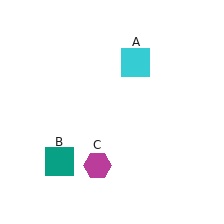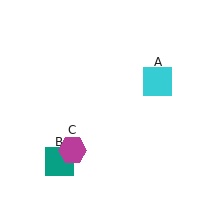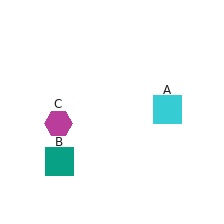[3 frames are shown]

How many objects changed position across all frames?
2 objects changed position: cyan square (object A), magenta hexagon (object C).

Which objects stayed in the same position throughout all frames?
Teal square (object B) remained stationary.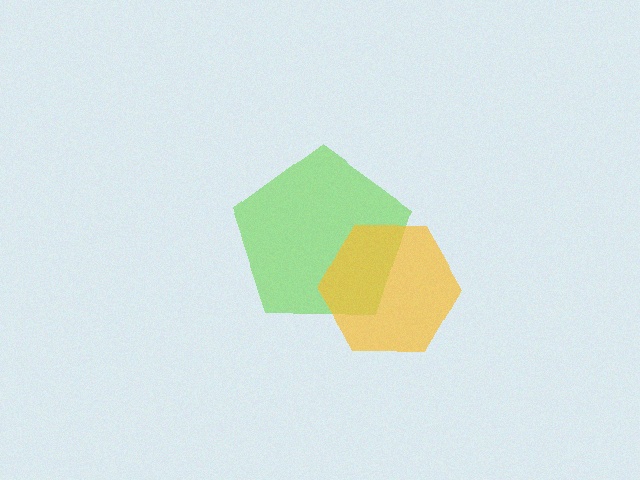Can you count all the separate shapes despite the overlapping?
Yes, there are 2 separate shapes.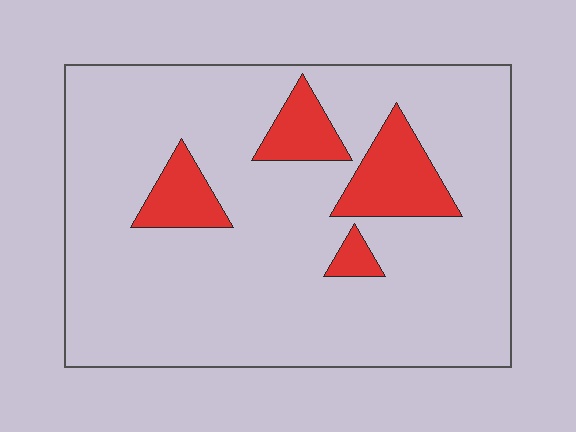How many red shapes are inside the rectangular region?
4.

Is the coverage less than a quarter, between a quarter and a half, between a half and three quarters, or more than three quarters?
Less than a quarter.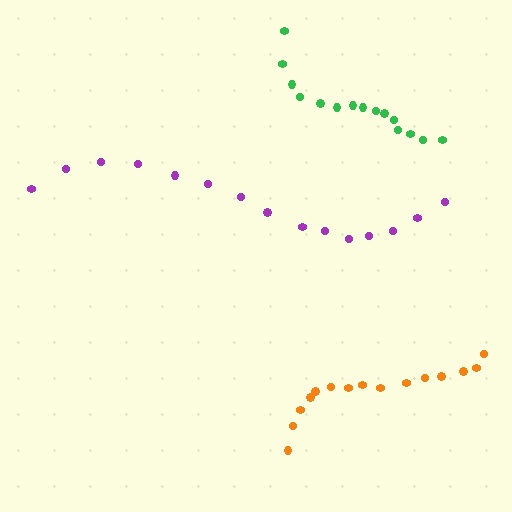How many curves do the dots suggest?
There are 3 distinct paths.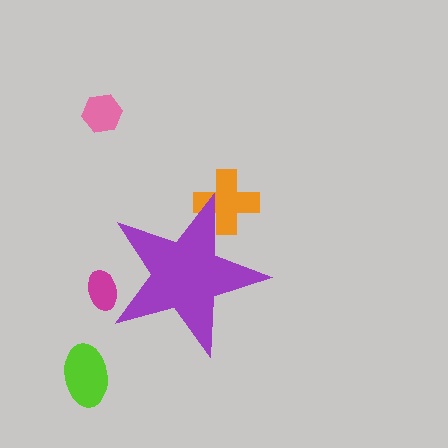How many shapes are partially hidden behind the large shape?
2 shapes are partially hidden.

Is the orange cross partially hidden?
Yes, the orange cross is partially hidden behind the purple star.